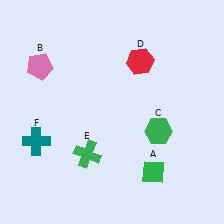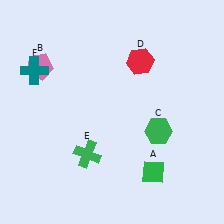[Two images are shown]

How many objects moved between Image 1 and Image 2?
1 object moved between the two images.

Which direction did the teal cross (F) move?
The teal cross (F) moved up.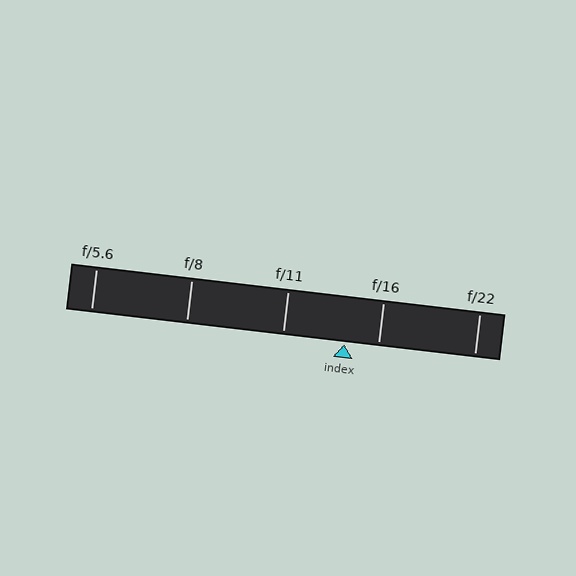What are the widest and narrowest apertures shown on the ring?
The widest aperture shown is f/5.6 and the narrowest is f/22.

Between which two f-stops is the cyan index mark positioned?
The index mark is between f/11 and f/16.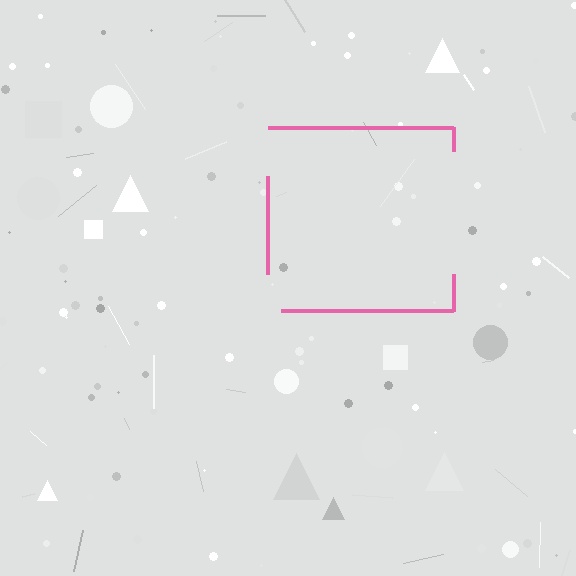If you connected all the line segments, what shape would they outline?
They would outline a square.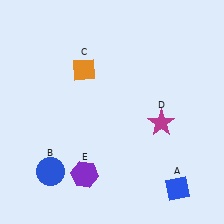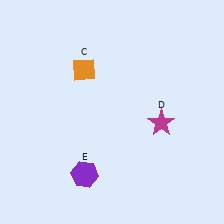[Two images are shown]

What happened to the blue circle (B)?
The blue circle (B) was removed in Image 2. It was in the bottom-left area of Image 1.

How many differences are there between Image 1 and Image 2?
There are 2 differences between the two images.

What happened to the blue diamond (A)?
The blue diamond (A) was removed in Image 2. It was in the bottom-right area of Image 1.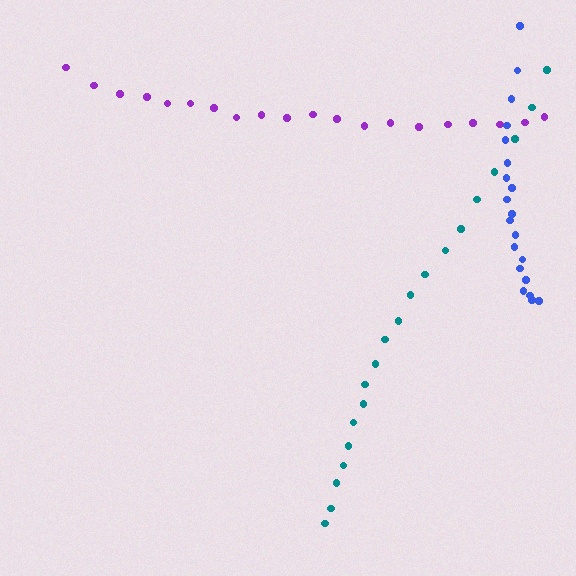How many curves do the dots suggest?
There are 3 distinct paths.